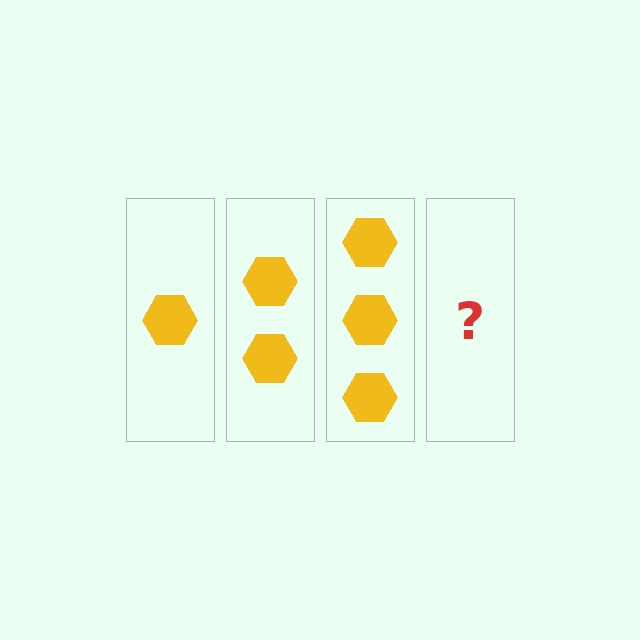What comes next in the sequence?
The next element should be 4 hexagons.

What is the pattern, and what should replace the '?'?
The pattern is that each step adds one more hexagon. The '?' should be 4 hexagons.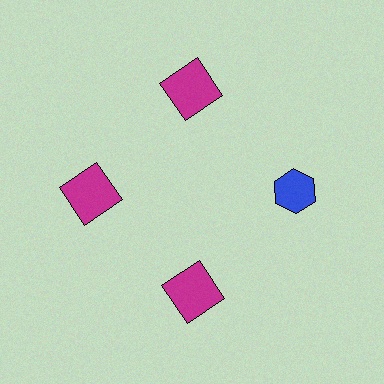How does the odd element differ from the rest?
It differs in both color (blue instead of magenta) and shape (hexagon instead of square).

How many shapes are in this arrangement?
There are 4 shapes arranged in a ring pattern.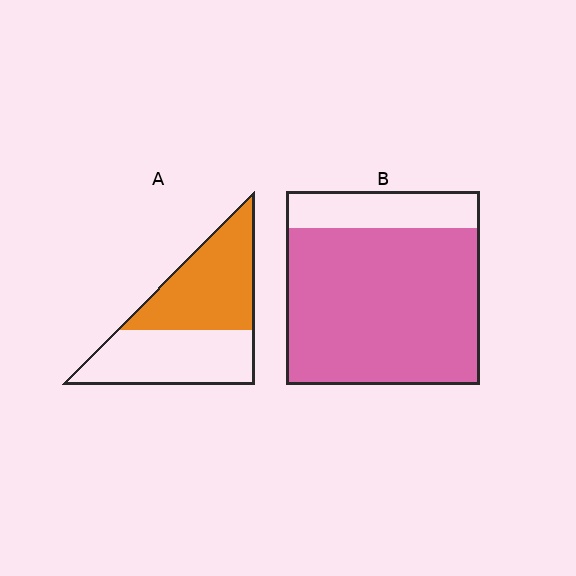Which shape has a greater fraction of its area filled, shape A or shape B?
Shape B.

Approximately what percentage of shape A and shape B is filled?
A is approximately 50% and B is approximately 80%.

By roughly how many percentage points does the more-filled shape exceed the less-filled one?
By roughly 30 percentage points (B over A).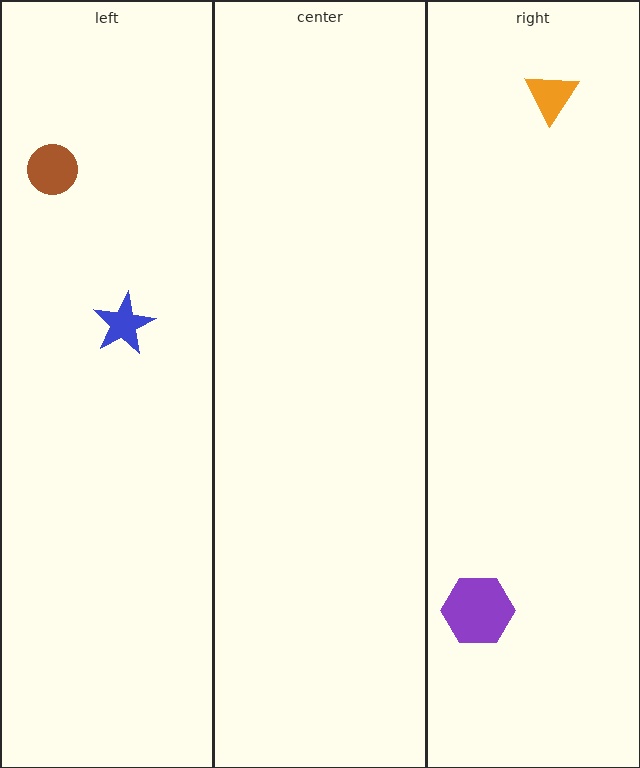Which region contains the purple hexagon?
The right region.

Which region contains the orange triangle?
The right region.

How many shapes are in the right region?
2.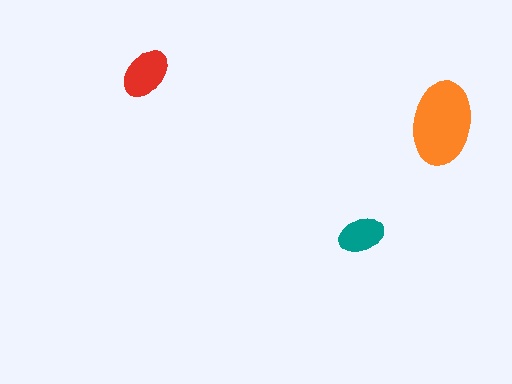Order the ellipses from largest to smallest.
the orange one, the red one, the teal one.